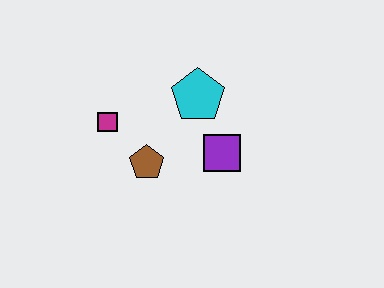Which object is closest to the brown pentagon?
The magenta square is closest to the brown pentagon.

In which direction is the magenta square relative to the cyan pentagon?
The magenta square is to the left of the cyan pentagon.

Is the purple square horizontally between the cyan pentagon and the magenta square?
No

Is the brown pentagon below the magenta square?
Yes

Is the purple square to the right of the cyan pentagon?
Yes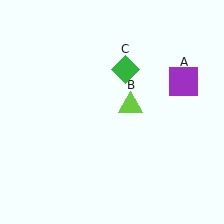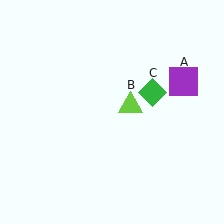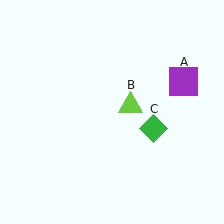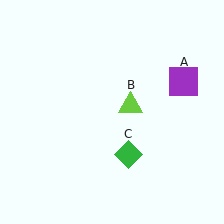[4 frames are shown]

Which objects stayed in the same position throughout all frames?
Purple square (object A) and lime triangle (object B) remained stationary.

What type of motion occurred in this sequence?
The green diamond (object C) rotated clockwise around the center of the scene.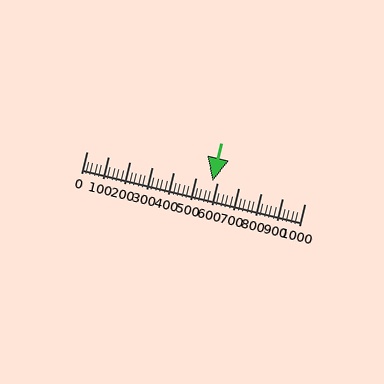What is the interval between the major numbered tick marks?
The major tick marks are spaced 100 units apart.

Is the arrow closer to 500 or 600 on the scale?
The arrow is closer to 600.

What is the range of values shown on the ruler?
The ruler shows values from 0 to 1000.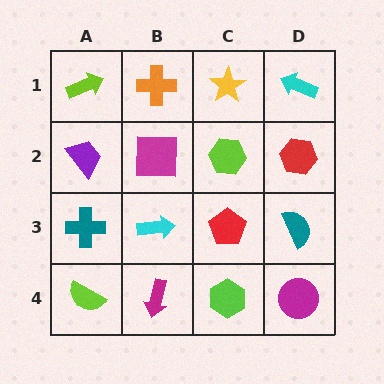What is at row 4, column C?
A lime hexagon.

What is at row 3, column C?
A red pentagon.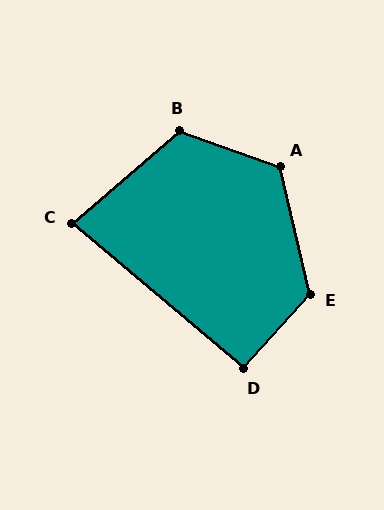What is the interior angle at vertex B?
Approximately 120 degrees (obtuse).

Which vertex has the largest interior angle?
E, at approximately 125 degrees.